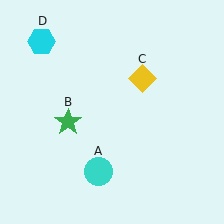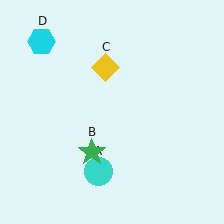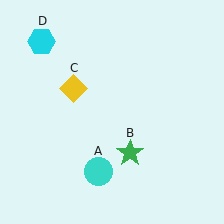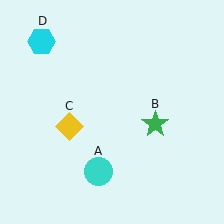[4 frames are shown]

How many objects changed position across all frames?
2 objects changed position: green star (object B), yellow diamond (object C).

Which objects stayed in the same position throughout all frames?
Cyan circle (object A) and cyan hexagon (object D) remained stationary.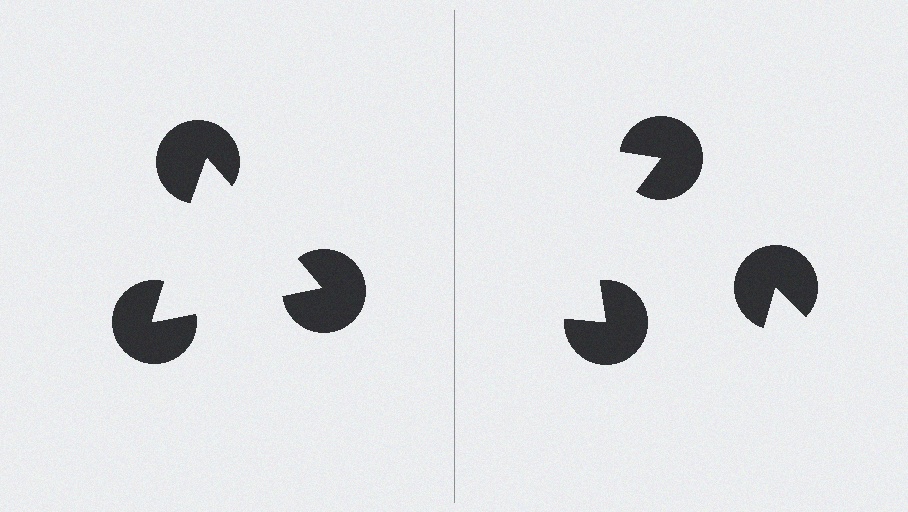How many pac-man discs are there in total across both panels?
6 — 3 on each side.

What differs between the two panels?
The pac-man discs are positioned identically on both sides; only the wedge orientations differ. On the left they align to a triangle; on the right they are misaligned.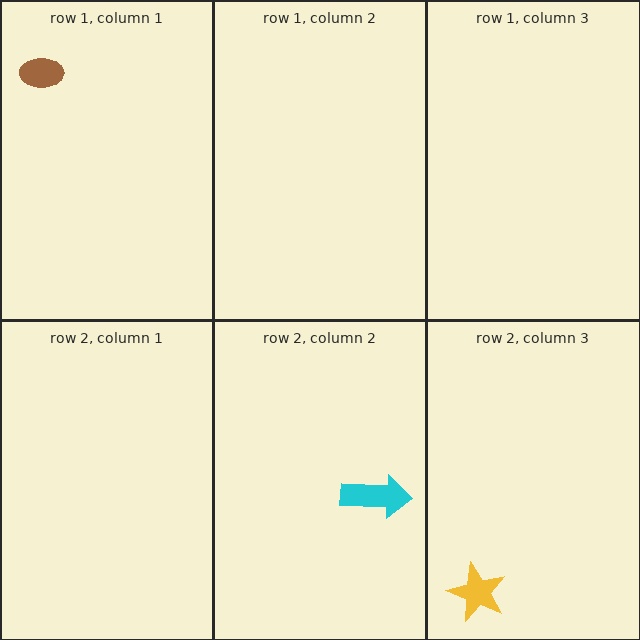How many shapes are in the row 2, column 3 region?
1.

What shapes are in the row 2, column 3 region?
The yellow star.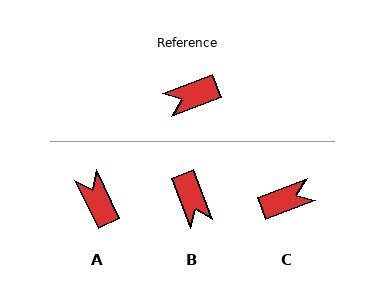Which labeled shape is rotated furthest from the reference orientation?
C, about 180 degrees away.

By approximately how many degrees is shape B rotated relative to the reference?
Approximately 90 degrees counter-clockwise.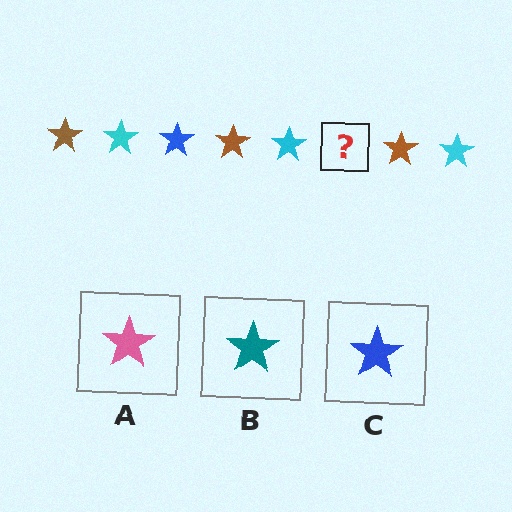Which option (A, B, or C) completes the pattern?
C.